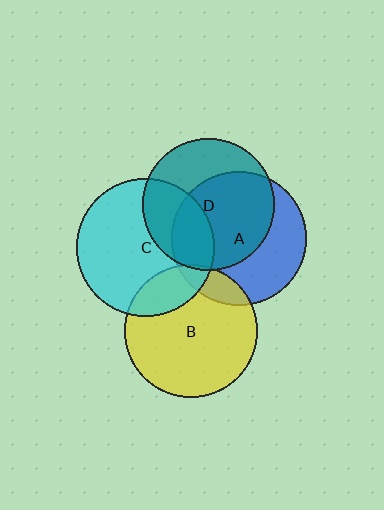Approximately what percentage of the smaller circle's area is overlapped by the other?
Approximately 35%.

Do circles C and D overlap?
Yes.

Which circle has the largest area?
Circle C (cyan).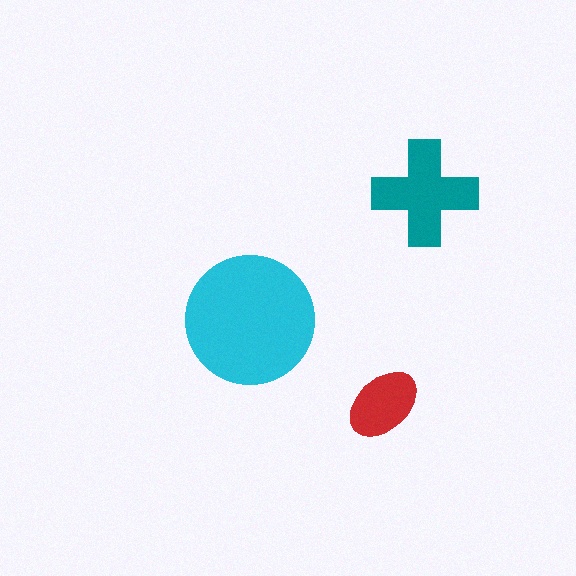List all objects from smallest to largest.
The red ellipse, the teal cross, the cyan circle.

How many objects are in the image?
There are 3 objects in the image.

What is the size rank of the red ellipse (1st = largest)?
3rd.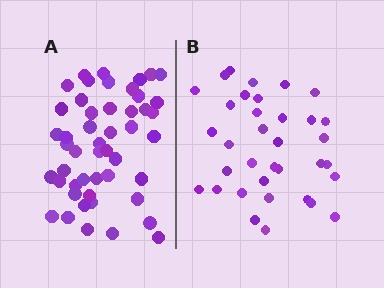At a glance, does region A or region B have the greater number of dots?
Region A (the left region) has more dots.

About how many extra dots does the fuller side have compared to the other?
Region A has approximately 15 more dots than region B.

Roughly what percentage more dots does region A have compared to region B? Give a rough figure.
About 40% more.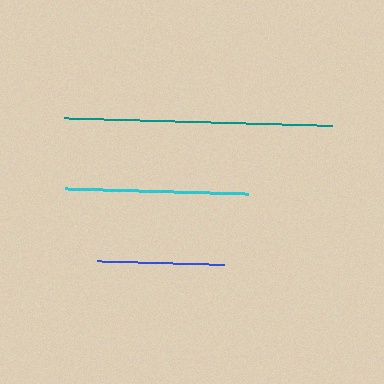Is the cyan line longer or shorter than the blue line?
The cyan line is longer than the blue line.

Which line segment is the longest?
The teal line is the longest at approximately 268 pixels.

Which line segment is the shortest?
The blue line is the shortest at approximately 127 pixels.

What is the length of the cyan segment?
The cyan segment is approximately 182 pixels long.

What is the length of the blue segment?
The blue segment is approximately 127 pixels long.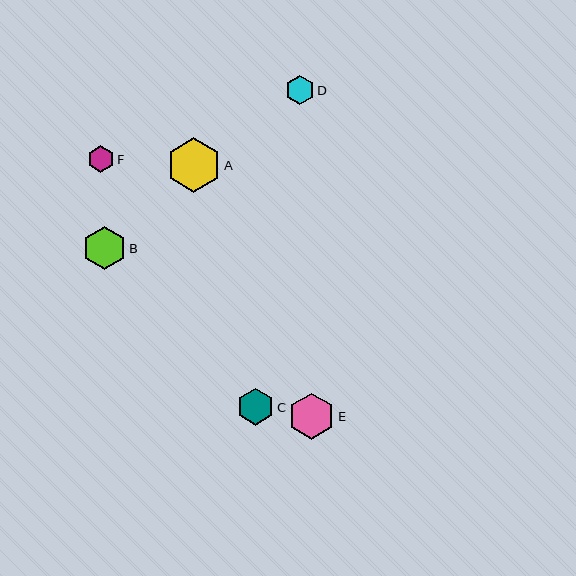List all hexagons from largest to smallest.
From largest to smallest: A, E, B, C, D, F.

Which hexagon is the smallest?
Hexagon F is the smallest with a size of approximately 26 pixels.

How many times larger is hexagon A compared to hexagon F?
Hexagon A is approximately 2.1 times the size of hexagon F.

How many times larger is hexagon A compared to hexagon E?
Hexagon A is approximately 1.2 times the size of hexagon E.